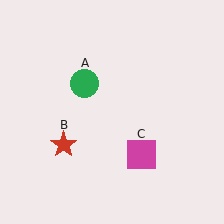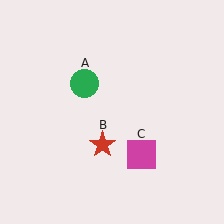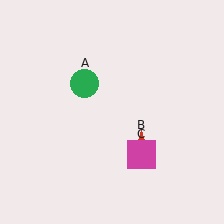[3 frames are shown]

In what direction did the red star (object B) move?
The red star (object B) moved right.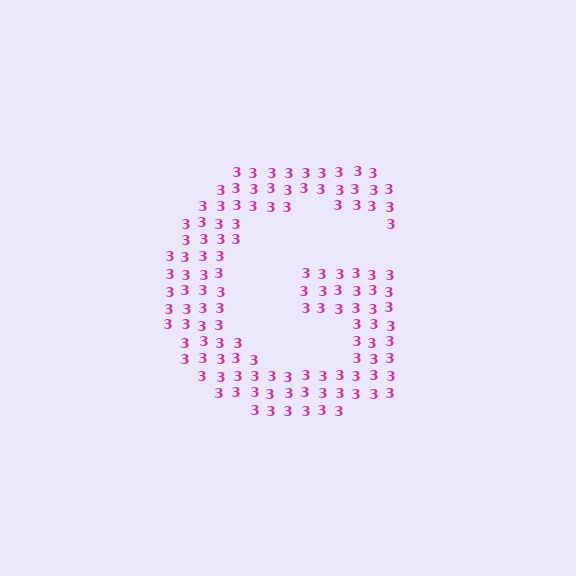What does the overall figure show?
The overall figure shows the letter G.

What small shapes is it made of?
It is made of small digit 3's.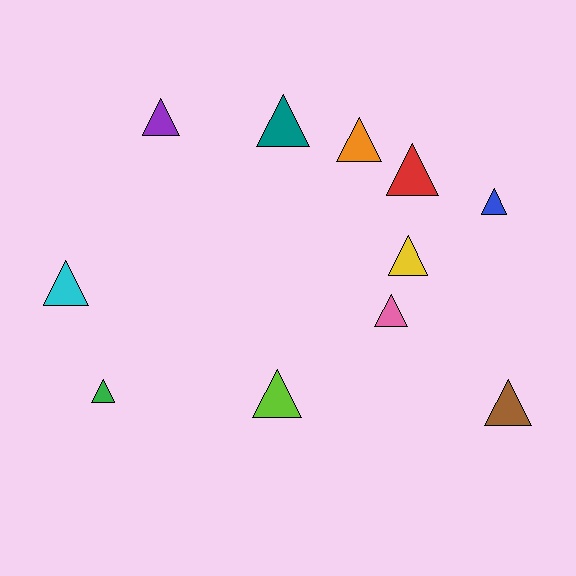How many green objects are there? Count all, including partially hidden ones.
There is 1 green object.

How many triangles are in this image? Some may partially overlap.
There are 11 triangles.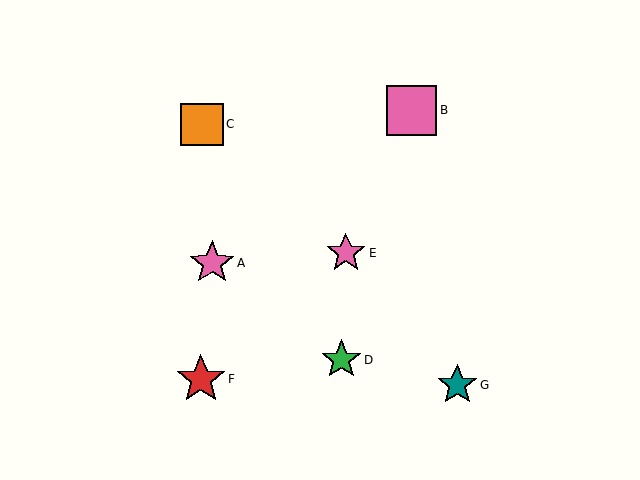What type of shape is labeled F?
Shape F is a red star.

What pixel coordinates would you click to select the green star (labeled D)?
Click at (341, 360) to select the green star D.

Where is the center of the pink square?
The center of the pink square is at (411, 110).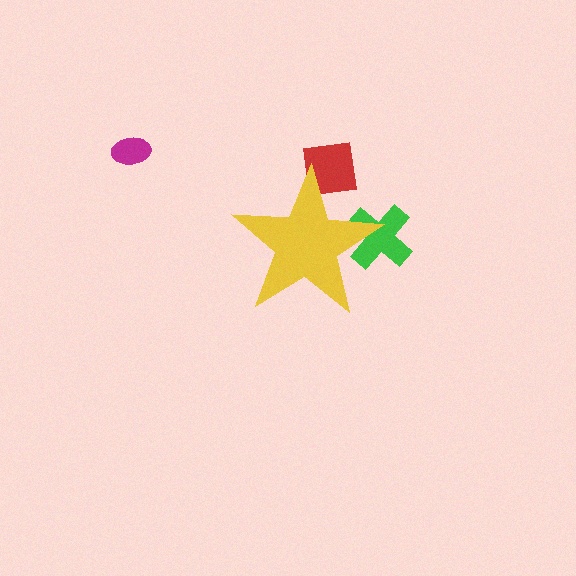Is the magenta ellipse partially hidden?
No, the magenta ellipse is fully visible.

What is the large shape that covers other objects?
A yellow star.